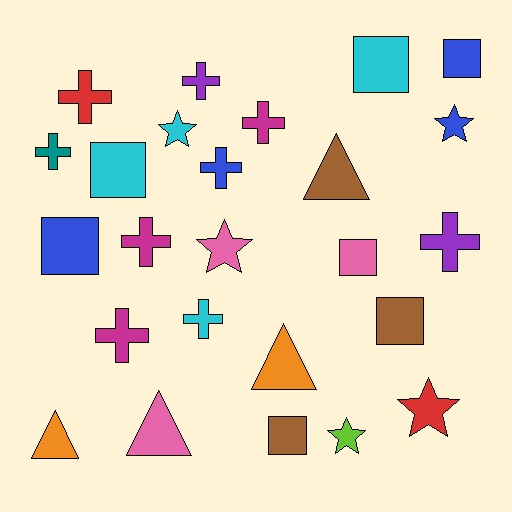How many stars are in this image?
There are 5 stars.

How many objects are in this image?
There are 25 objects.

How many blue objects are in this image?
There are 4 blue objects.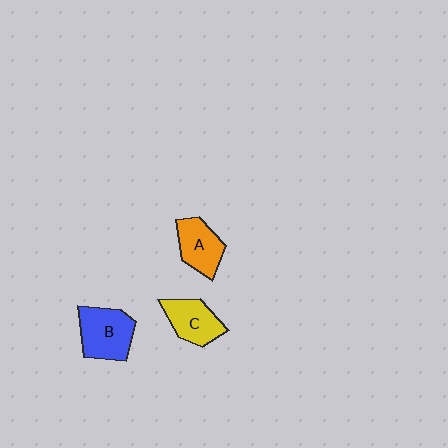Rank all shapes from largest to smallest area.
From largest to smallest: B (blue), C (yellow), A (orange).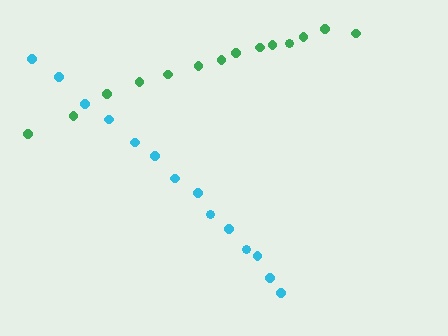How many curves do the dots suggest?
There are 2 distinct paths.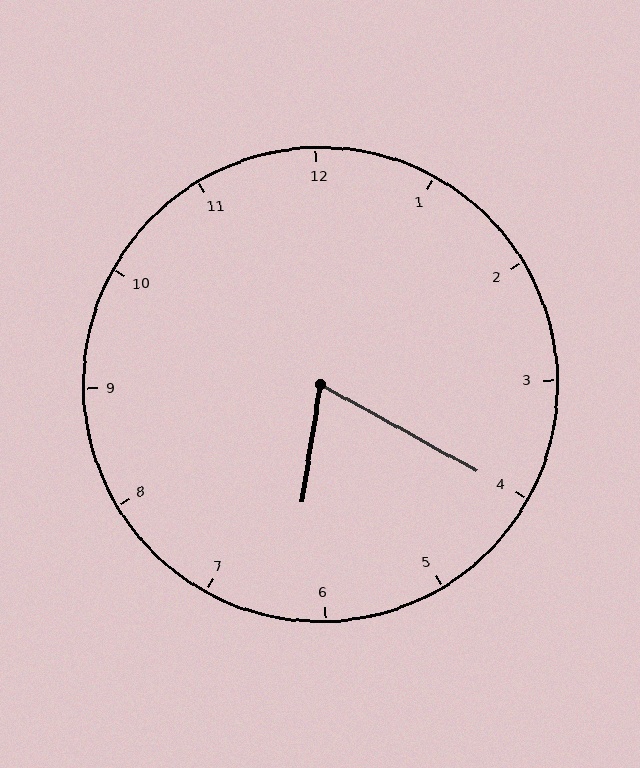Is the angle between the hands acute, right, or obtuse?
It is acute.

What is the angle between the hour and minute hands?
Approximately 70 degrees.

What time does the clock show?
6:20.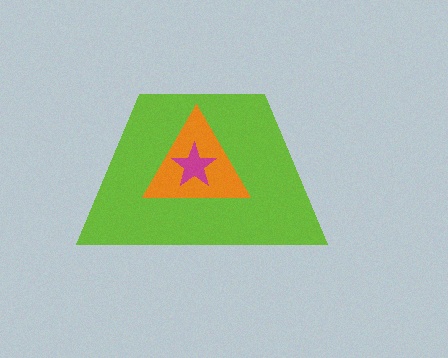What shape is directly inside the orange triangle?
The magenta star.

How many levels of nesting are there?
3.